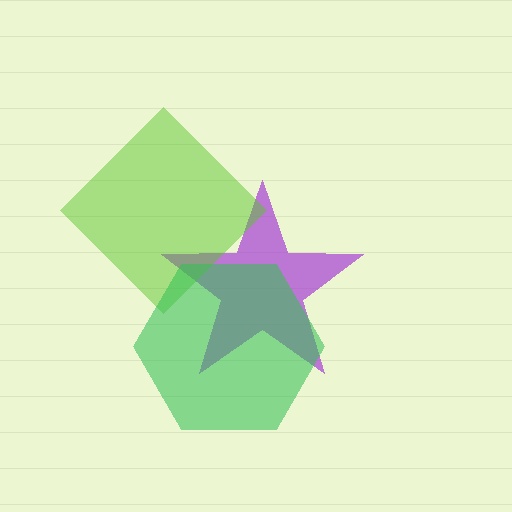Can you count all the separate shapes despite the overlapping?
Yes, there are 3 separate shapes.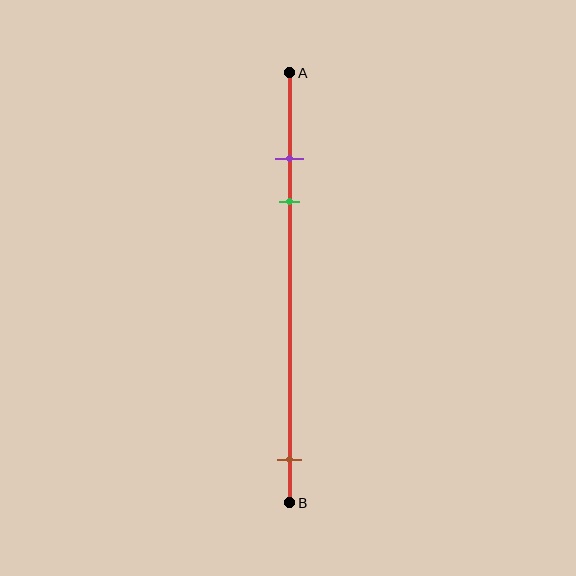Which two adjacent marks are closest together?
The purple and green marks are the closest adjacent pair.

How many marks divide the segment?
There are 3 marks dividing the segment.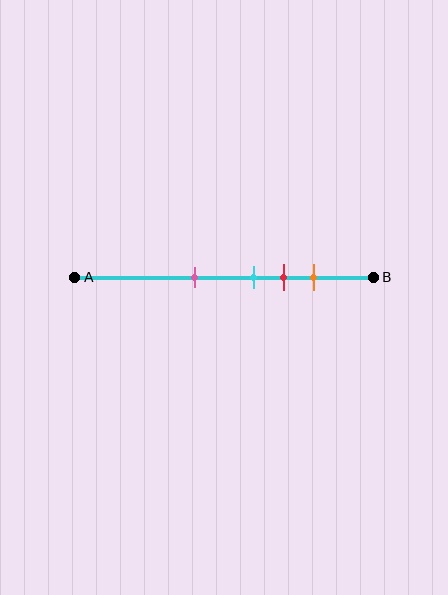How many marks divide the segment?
There are 4 marks dividing the segment.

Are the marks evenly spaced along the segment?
No, the marks are not evenly spaced.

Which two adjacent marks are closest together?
The cyan and red marks are the closest adjacent pair.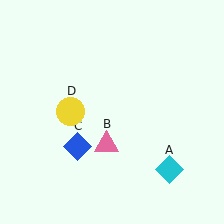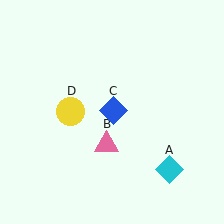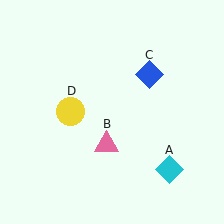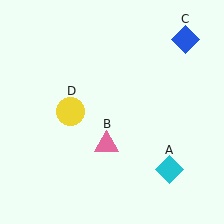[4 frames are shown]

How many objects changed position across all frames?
1 object changed position: blue diamond (object C).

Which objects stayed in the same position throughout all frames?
Cyan diamond (object A) and pink triangle (object B) and yellow circle (object D) remained stationary.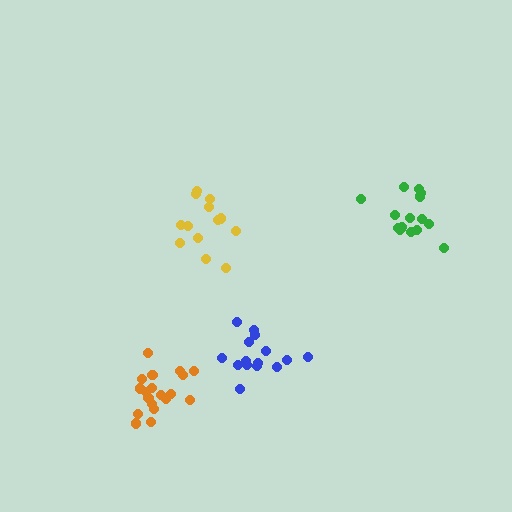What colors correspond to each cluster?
The clusters are colored: green, orange, blue, yellow.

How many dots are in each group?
Group 1: 16 dots, Group 2: 19 dots, Group 3: 15 dots, Group 4: 13 dots (63 total).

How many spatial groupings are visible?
There are 4 spatial groupings.